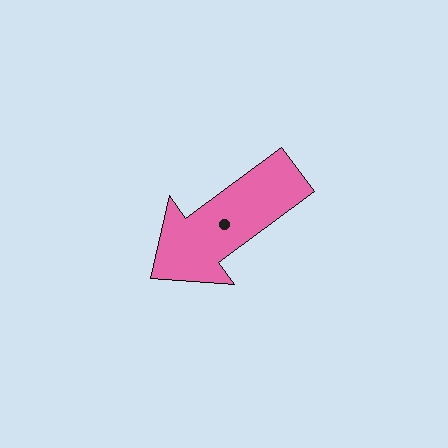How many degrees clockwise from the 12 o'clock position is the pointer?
Approximately 234 degrees.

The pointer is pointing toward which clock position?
Roughly 8 o'clock.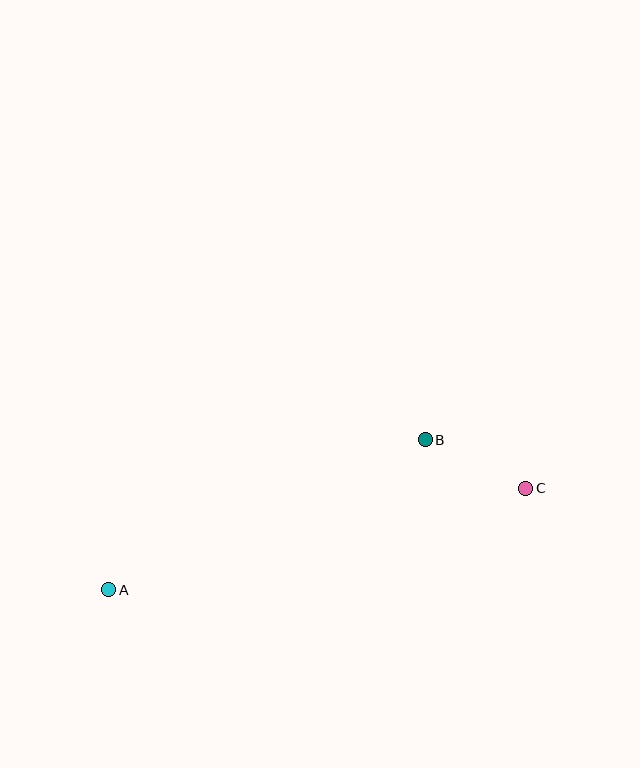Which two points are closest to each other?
Points B and C are closest to each other.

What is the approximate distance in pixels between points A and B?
The distance between A and B is approximately 350 pixels.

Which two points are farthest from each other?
Points A and C are farthest from each other.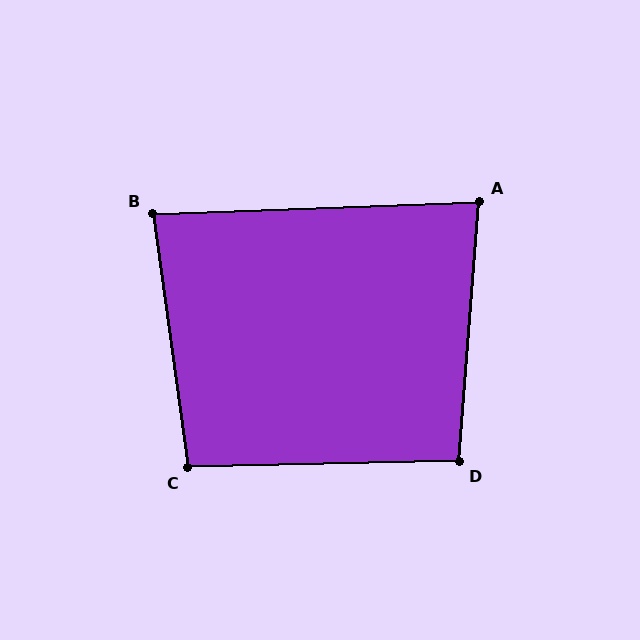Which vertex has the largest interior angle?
C, at approximately 97 degrees.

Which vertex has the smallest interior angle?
A, at approximately 83 degrees.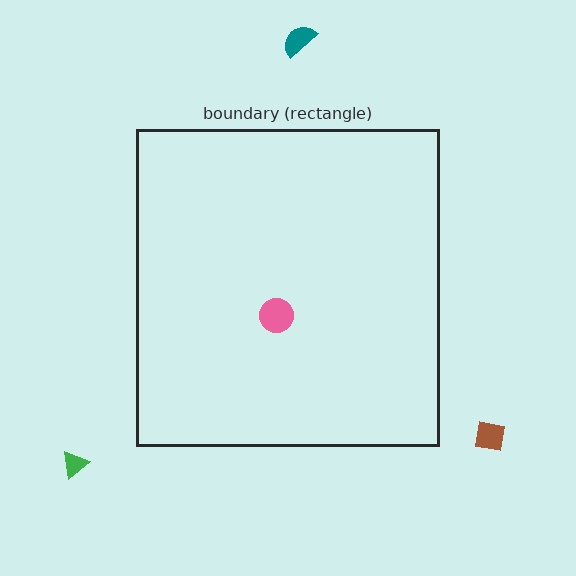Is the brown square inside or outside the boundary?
Outside.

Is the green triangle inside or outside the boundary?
Outside.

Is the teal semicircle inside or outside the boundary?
Outside.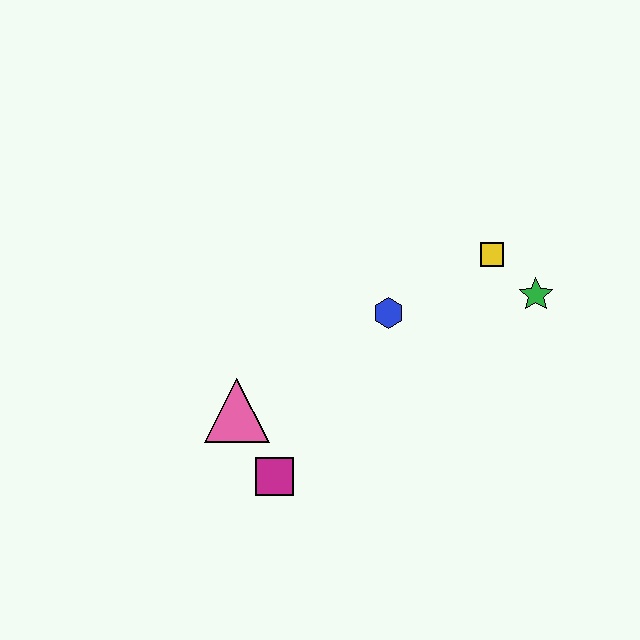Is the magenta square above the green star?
No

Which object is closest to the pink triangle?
The magenta square is closest to the pink triangle.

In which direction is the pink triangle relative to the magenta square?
The pink triangle is above the magenta square.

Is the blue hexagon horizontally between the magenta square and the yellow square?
Yes